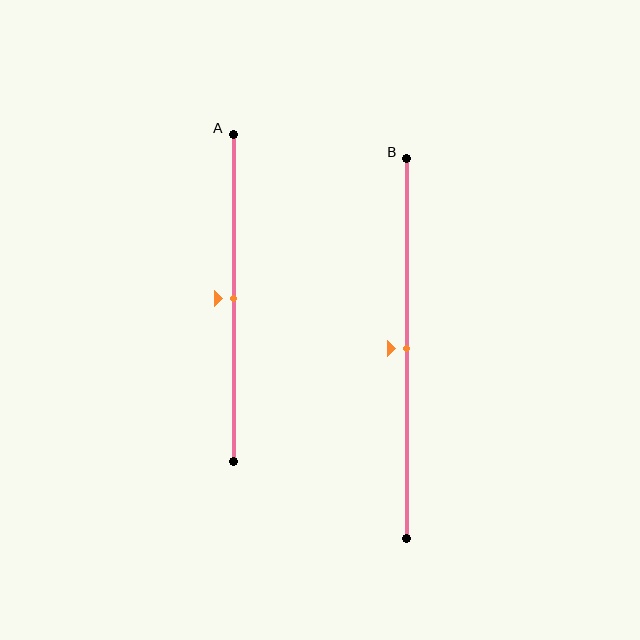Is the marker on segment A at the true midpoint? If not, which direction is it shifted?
Yes, the marker on segment A is at the true midpoint.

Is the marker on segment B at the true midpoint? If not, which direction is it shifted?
Yes, the marker on segment B is at the true midpoint.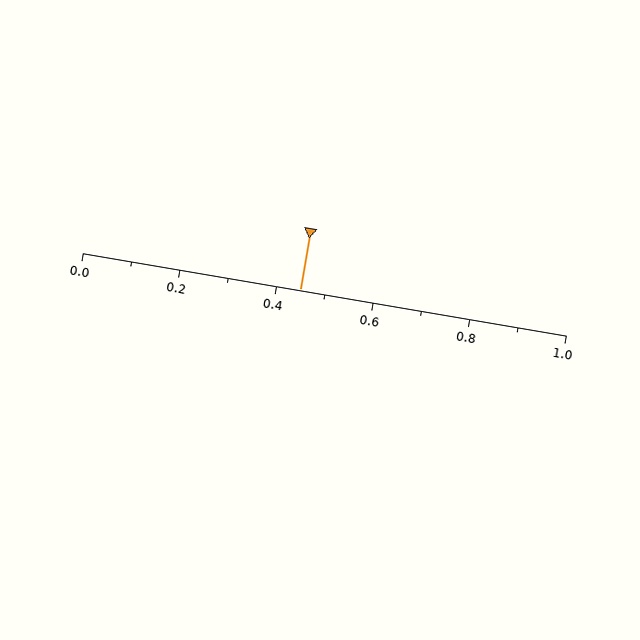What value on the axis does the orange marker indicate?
The marker indicates approximately 0.45.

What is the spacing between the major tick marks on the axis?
The major ticks are spaced 0.2 apart.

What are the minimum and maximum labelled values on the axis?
The axis runs from 0.0 to 1.0.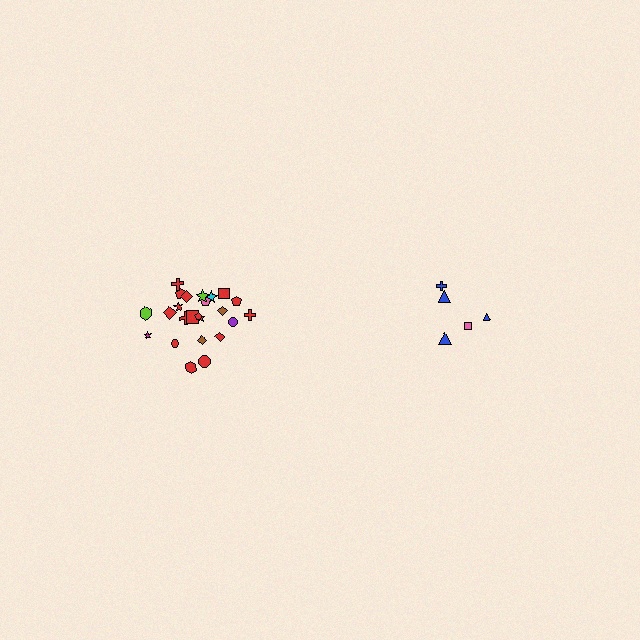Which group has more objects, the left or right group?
The left group.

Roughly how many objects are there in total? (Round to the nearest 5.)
Roughly 30 objects in total.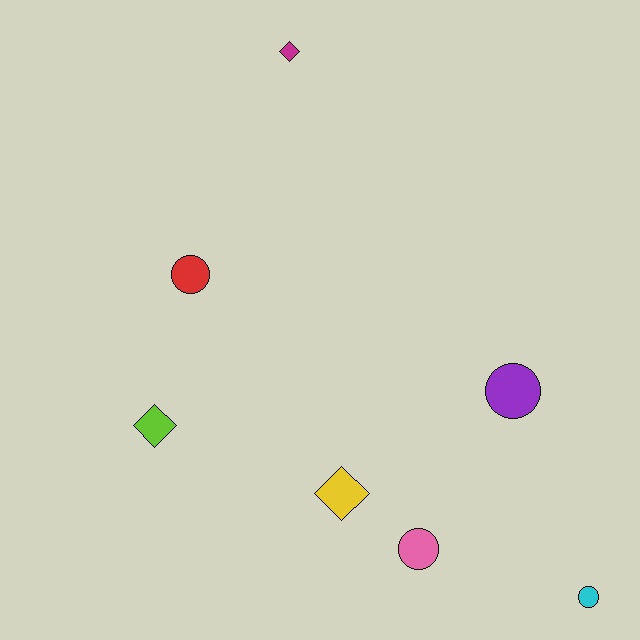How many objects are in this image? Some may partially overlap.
There are 7 objects.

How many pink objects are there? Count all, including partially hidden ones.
There is 1 pink object.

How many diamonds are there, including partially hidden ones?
There are 3 diamonds.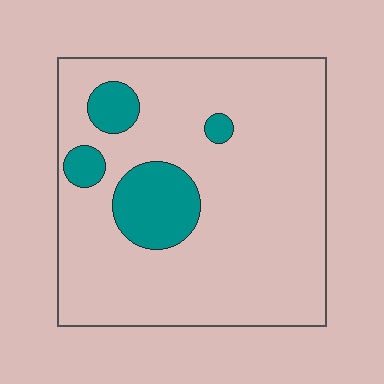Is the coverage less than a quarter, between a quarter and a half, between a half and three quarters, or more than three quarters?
Less than a quarter.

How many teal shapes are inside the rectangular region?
4.